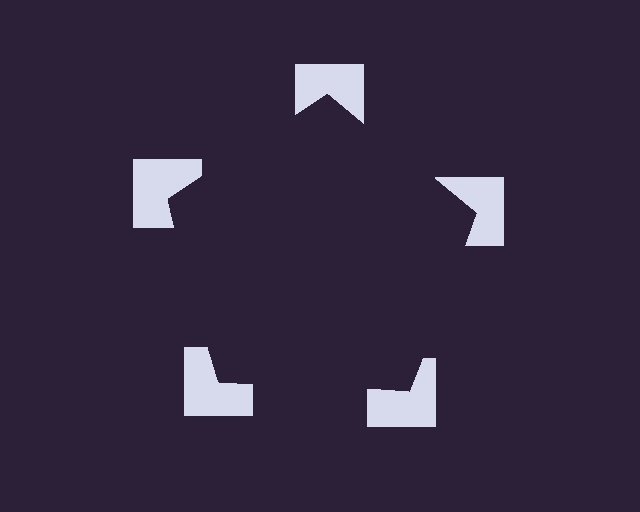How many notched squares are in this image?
There are 5 — one at each vertex of the illusory pentagon.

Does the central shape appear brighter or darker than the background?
It typically appears slightly darker than the background, even though no actual brightness change is drawn.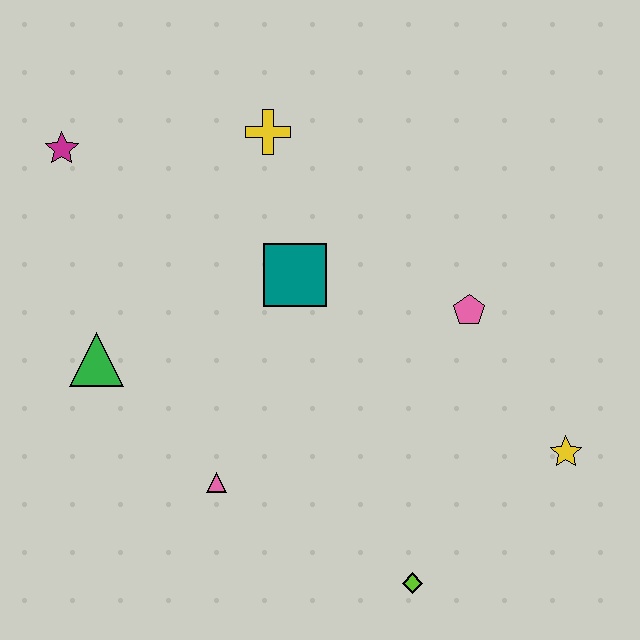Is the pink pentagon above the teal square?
No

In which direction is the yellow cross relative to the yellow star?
The yellow cross is above the yellow star.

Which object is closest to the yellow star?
The pink pentagon is closest to the yellow star.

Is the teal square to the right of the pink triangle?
Yes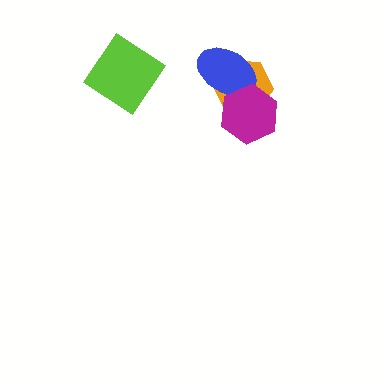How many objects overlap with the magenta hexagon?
2 objects overlap with the magenta hexagon.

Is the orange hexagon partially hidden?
Yes, it is partially covered by another shape.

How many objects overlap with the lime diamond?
0 objects overlap with the lime diamond.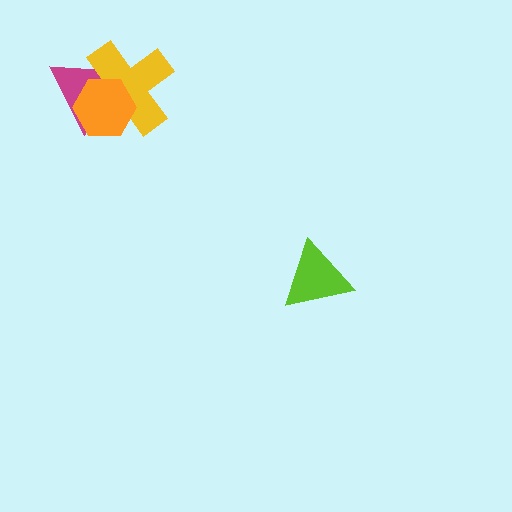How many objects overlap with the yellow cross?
2 objects overlap with the yellow cross.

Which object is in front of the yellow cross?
The orange hexagon is in front of the yellow cross.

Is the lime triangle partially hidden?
No, no other shape covers it.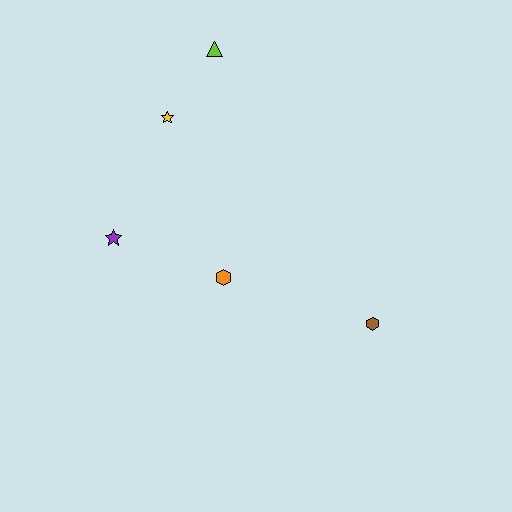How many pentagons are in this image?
There are no pentagons.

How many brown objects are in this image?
There is 1 brown object.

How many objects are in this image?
There are 5 objects.